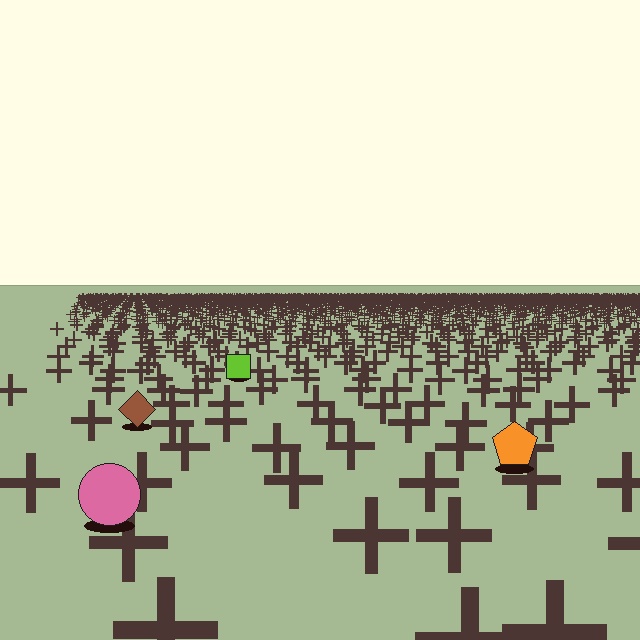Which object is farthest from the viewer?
The lime square is farthest from the viewer. It appears smaller and the ground texture around it is denser.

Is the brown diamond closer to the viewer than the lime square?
Yes. The brown diamond is closer — you can tell from the texture gradient: the ground texture is coarser near it.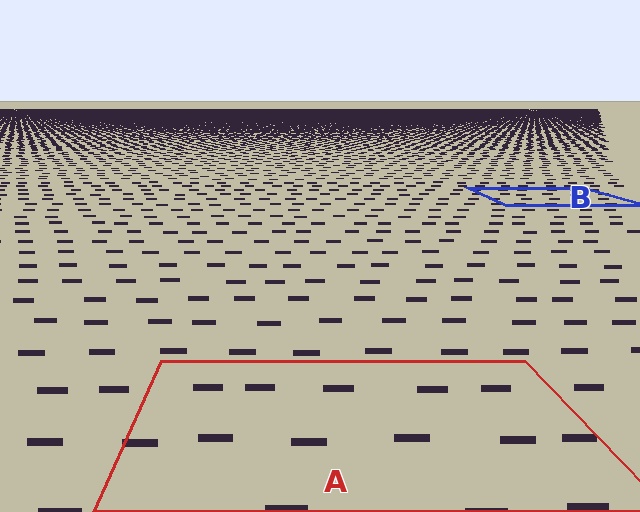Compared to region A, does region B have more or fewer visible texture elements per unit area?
Region B has more texture elements per unit area — they are packed more densely because it is farther away.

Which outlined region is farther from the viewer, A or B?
Region B is farther from the viewer — the texture elements inside it appear smaller and more densely packed.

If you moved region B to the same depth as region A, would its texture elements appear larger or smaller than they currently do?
They would appear larger. At a closer depth, the same texture elements are projected at a bigger on-screen size.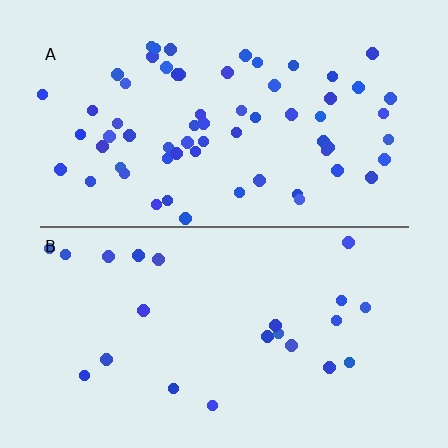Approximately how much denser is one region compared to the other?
Approximately 2.9× — region A over region B.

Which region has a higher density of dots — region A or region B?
A (the top).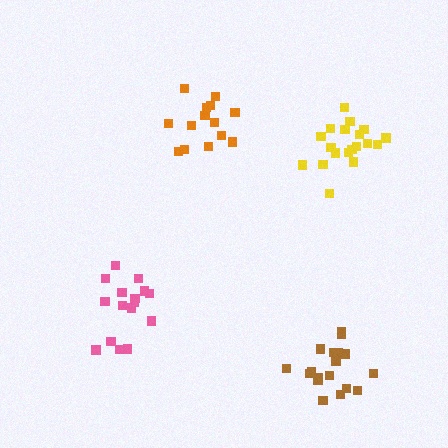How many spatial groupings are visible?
There are 4 spatial groupings.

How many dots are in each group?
Group 1: 19 dots, Group 2: 16 dots, Group 3: 19 dots, Group 4: 14 dots (68 total).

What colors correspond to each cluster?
The clusters are colored: yellow, pink, brown, orange.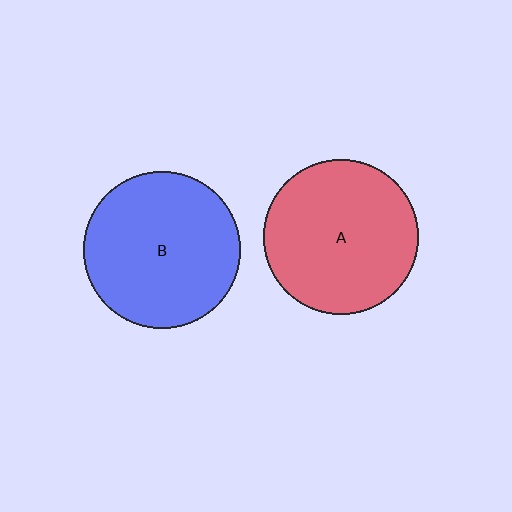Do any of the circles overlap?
No, none of the circles overlap.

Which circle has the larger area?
Circle B (blue).